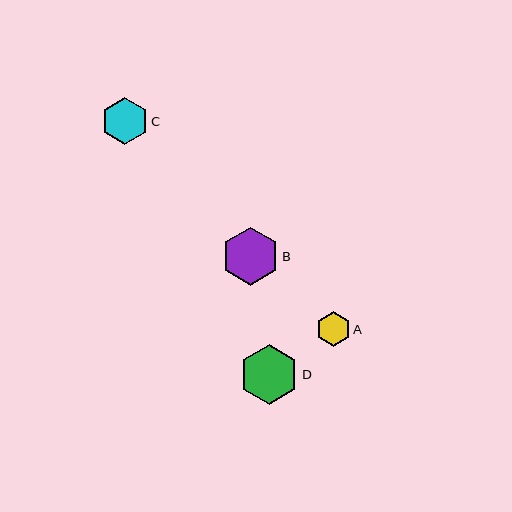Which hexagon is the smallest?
Hexagon A is the smallest with a size of approximately 34 pixels.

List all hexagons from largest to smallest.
From largest to smallest: D, B, C, A.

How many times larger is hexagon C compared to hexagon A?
Hexagon C is approximately 1.4 times the size of hexagon A.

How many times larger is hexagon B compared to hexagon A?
Hexagon B is approximately 1.7 times the size of hexagon A.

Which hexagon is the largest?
Hexagon D is the largest with a size of approximately 59 pixels.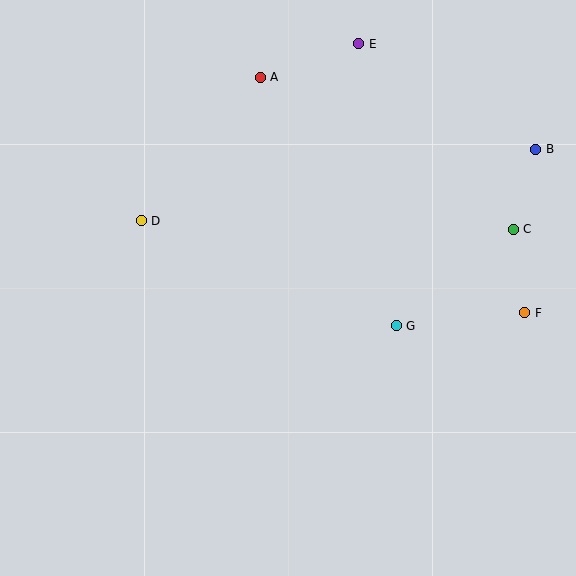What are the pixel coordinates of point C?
Point C is at (513, 229).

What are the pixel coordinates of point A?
Point A is at (260, 77).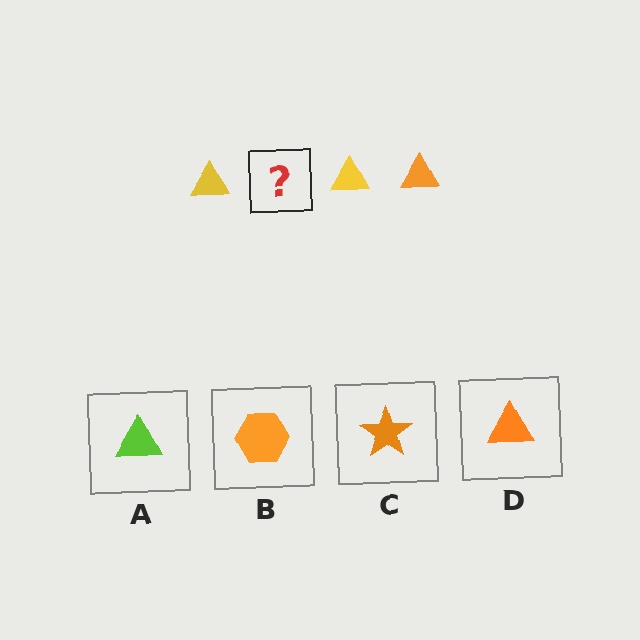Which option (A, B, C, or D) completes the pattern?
D.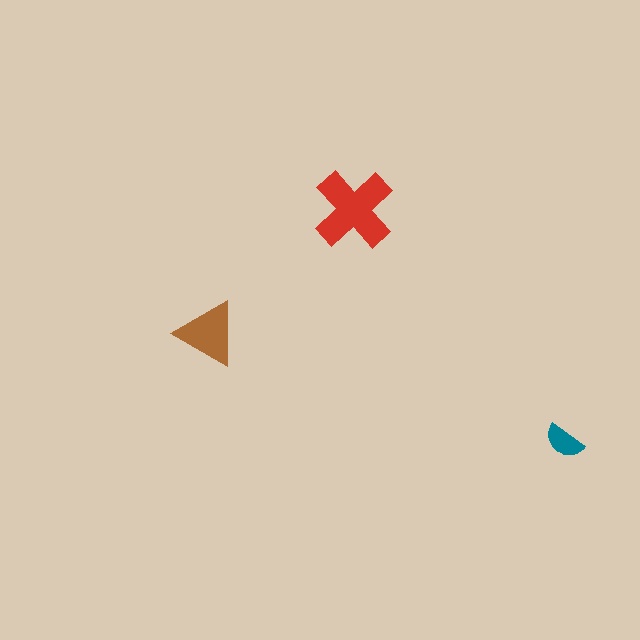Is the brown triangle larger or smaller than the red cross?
Smaller.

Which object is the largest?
The red cross.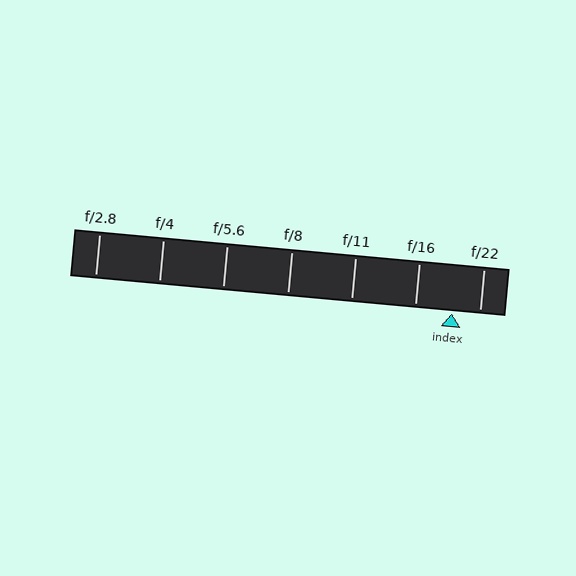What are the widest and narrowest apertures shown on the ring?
The widest aperture shown is f/2.8 and the narrowest is f/22.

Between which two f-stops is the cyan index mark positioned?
The index mark is between f/16 and f/22.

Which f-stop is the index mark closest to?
The index mark is closest to f/22.